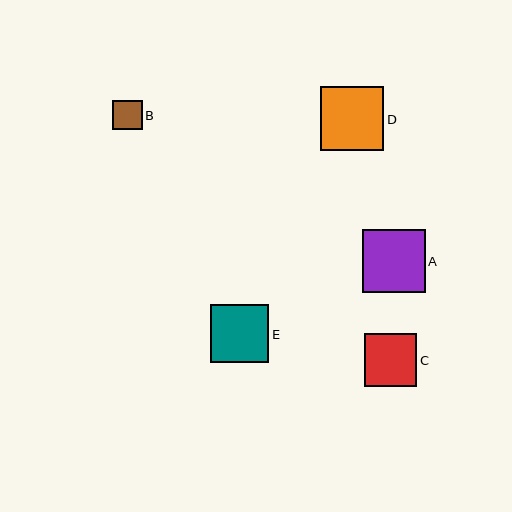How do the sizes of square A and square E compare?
Square A and square E are approximately the same size.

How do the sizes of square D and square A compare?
Square D and square A are approximately the same size.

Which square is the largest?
Square D is the largest with a size of approximately 63 pixels.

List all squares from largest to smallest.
From largest to smallest: D, A, E, C, B.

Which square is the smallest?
Square B is the smallest with a size of approximately 30 pixels.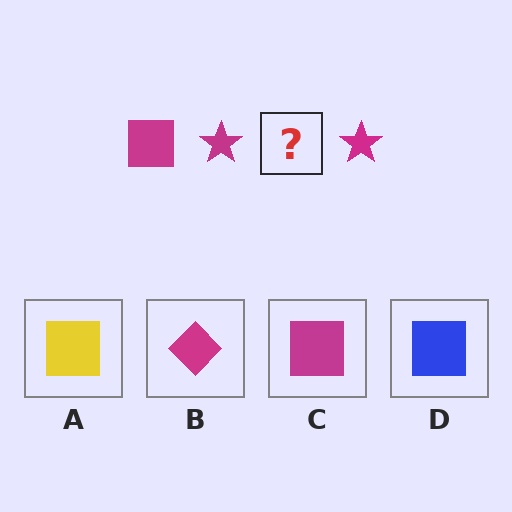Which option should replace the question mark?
Option C.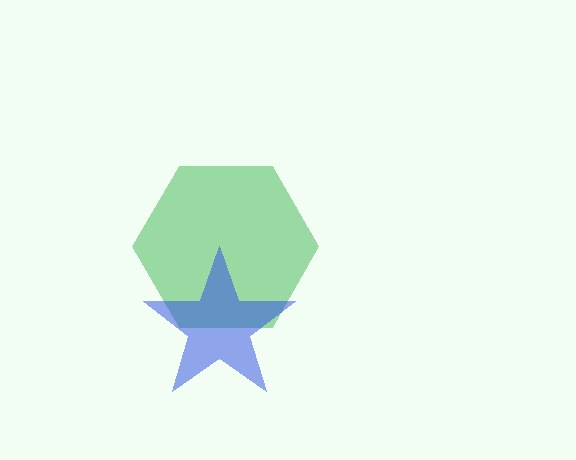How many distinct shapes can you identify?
There are 2 distinct shapes: a green hexagon, a blue star.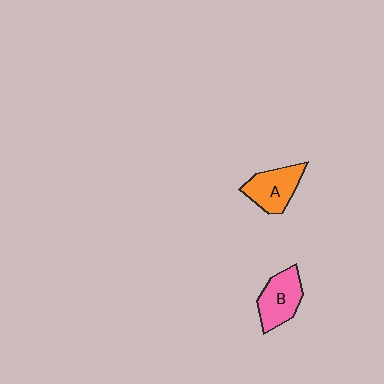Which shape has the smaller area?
Shape A (orange).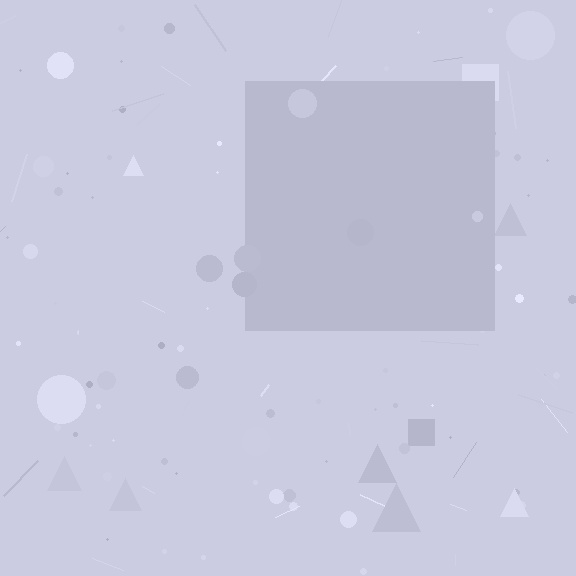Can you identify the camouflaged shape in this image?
The camouflaged shape is a square.